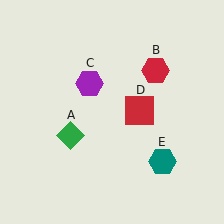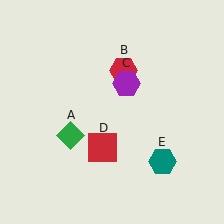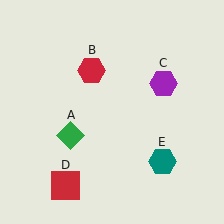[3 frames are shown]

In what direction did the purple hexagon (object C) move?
The purple hexagon (object C) moved right.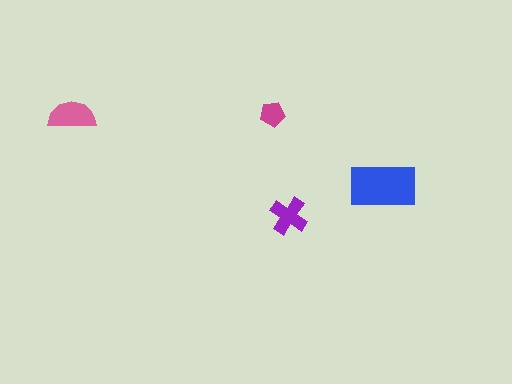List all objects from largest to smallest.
The blue rectangle, the pink semicircle, the purple cross, the magenta pentagon.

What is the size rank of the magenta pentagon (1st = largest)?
4th.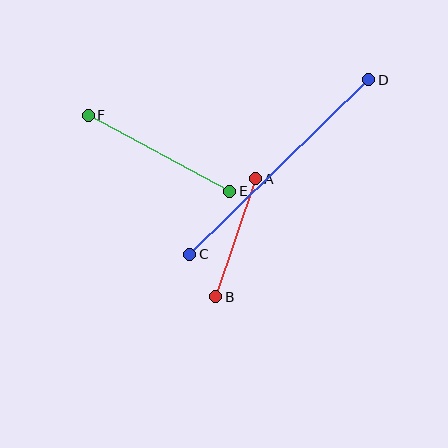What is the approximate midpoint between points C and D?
The midpoint is at approximately (279, 167) pixels.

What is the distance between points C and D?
The distance is approximately 250 pixels.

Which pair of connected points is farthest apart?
Points C and D are farthest apart.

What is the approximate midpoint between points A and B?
The midpoint is at approximately (235, 238) pixels.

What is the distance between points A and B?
The distance is approximately 124 pixels.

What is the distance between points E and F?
The distance is approximately 161 pixels.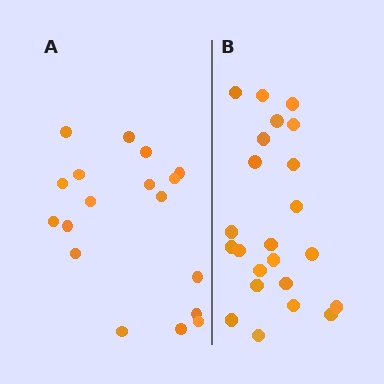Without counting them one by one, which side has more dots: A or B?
Region B (the right region) has more dots.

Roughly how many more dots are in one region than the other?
Region B has about 5 more dots than region A.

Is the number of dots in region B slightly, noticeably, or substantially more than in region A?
Region B has noticeably more, but not dramatically so. The ratio is roughly 1.3 to 1.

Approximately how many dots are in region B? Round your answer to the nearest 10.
About 20 dots. (The exact count is 23, which rounds to 20.)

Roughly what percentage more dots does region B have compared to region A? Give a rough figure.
About 30% more.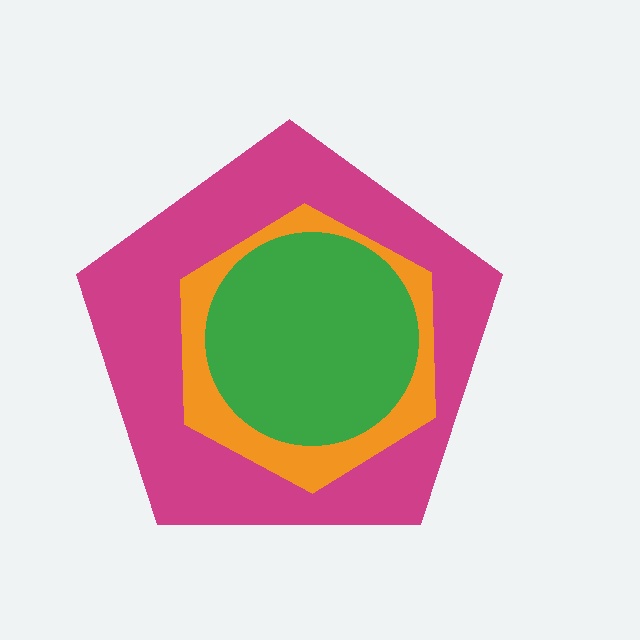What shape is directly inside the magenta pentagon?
The orange hexagon.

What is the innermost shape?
The green circle.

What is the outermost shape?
The magenta pentagon.